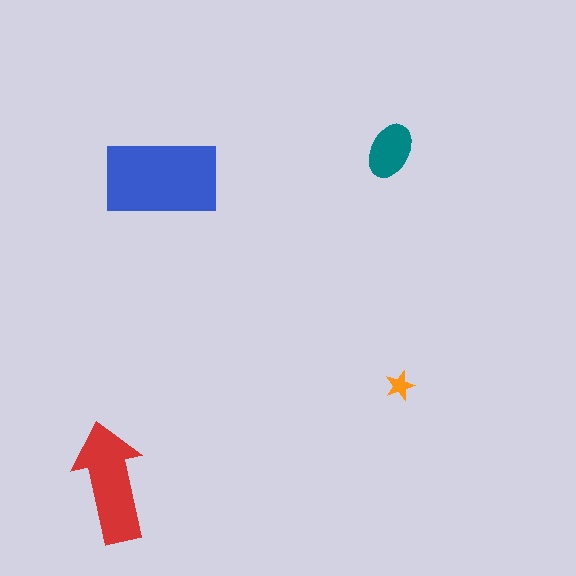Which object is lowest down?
The red arrow is bottommost.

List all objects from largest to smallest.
The blue rectangle, the red arrow, the teal ellipse, the orange star.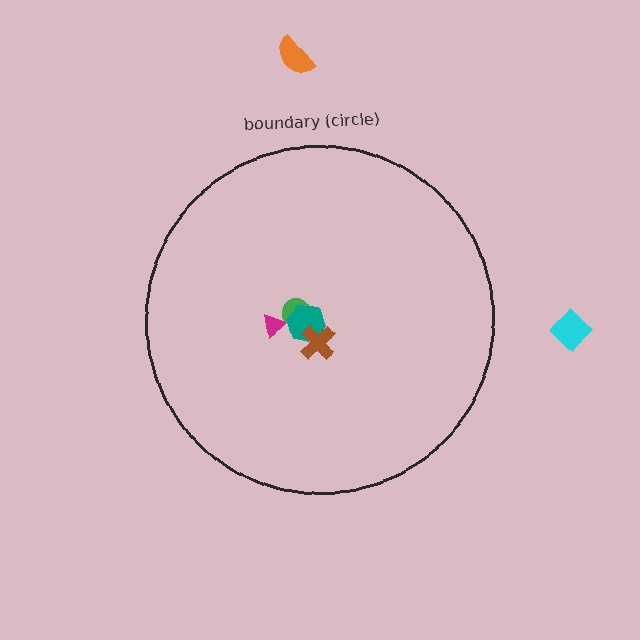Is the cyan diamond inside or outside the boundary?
Outside.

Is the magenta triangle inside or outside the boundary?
Inside.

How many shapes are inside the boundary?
4 inside, 2 outside.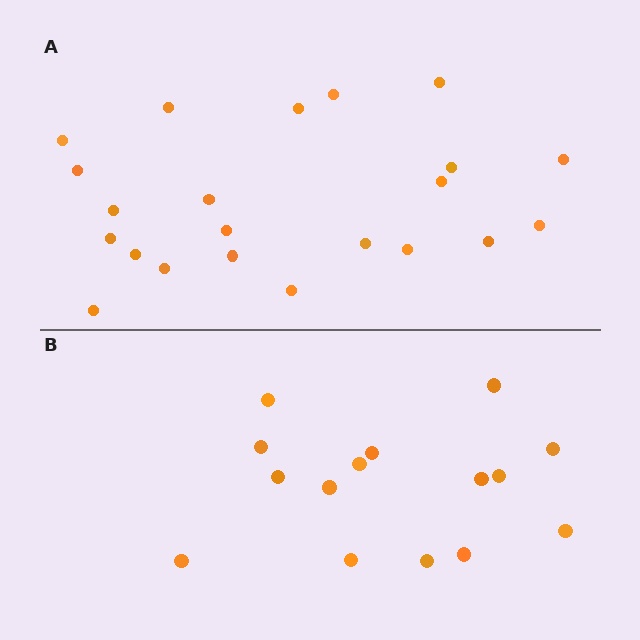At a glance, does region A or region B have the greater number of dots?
Region A (the top region) has more dots.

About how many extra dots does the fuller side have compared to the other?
Region A has roughly 8 or so more dots than region B.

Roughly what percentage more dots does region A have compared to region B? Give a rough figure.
About 45% more.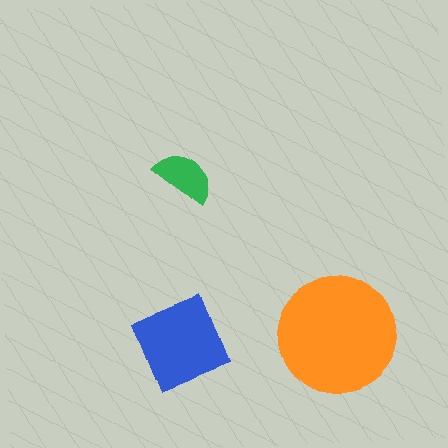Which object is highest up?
The green semicircle is topmost.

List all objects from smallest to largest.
The green semicircle, the blue square, the orange circle.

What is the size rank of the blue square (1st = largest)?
2nd.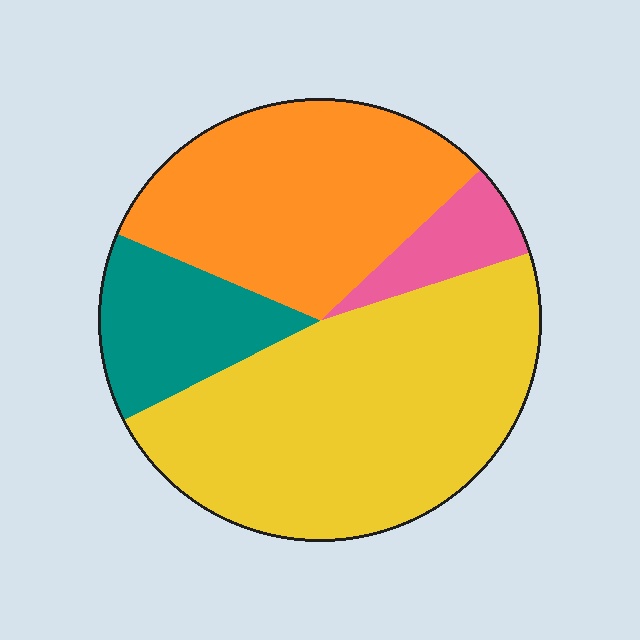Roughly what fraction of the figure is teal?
Teal takes up about one eighth (1/8) of the figure.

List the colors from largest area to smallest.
From largest to smallest: yellow, orange, teal, pink.